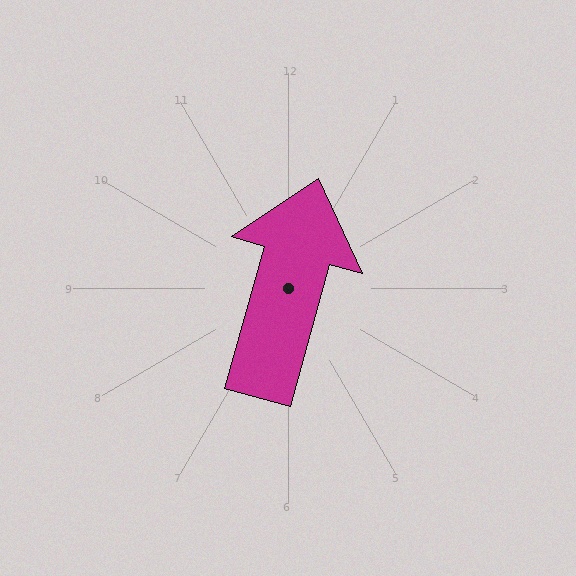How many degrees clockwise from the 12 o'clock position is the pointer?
Approximately 15 degrees.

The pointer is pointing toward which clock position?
Roughly 1 o'clock.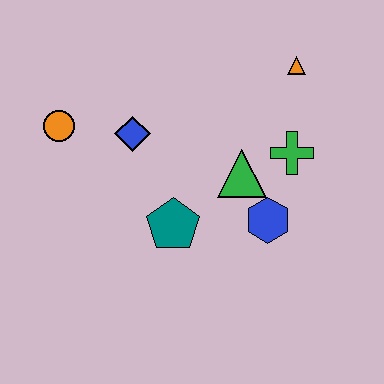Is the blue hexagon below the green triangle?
Yes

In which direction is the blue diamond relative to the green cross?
The blue diamond is to the left of the green cross.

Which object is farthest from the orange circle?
The orange triangle is farthest from the orange circle.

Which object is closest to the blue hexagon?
The green triangle is closest to the blue hexagon.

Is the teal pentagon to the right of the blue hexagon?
No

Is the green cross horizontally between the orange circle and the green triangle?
No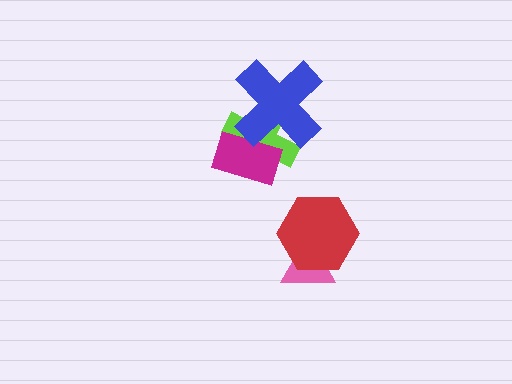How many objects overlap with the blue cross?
2 objects overlap with the blue cross.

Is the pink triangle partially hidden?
Yes, it is partially covered by another shape.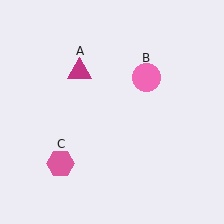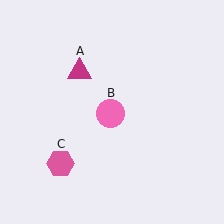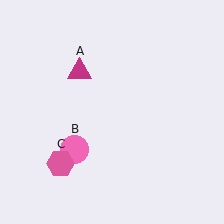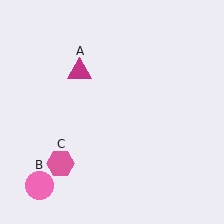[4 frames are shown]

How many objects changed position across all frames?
1 object changed position: pink circle (object B).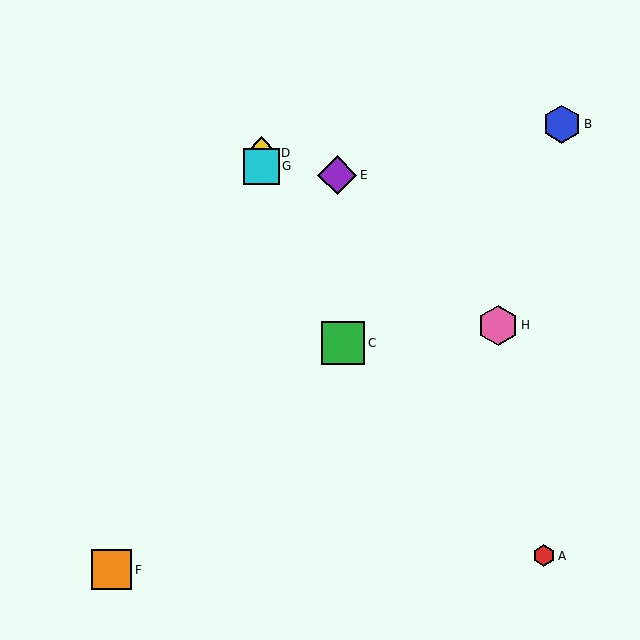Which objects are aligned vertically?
Objects D, G are aligned vertically.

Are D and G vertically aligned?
Yes, both are at x≈261.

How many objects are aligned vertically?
2 objects (D, G) are aligned vertically.